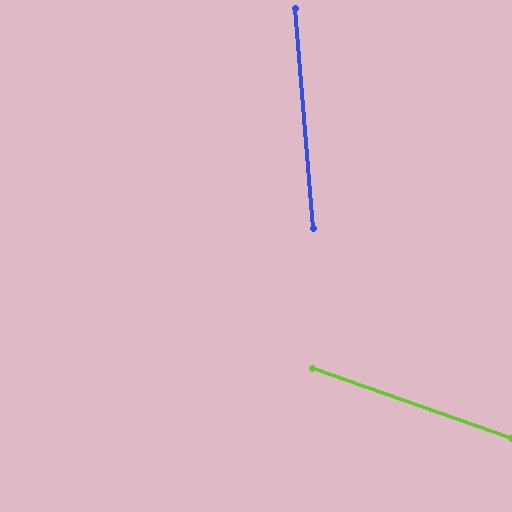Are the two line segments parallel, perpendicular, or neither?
Neither parallel nor perpendicular — they differ by about 66°.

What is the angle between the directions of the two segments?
Approximately 66 degrees.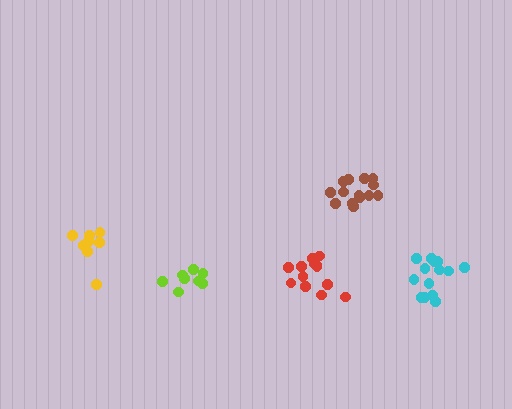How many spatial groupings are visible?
There are 5 spatial groupings.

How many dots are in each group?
Group 1: 13 dots, Group 2: 8 dots, Group 3: 14 dots, Group 4: 14 dots, Group 5: 8 dots (57 total).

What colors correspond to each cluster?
The clusters are colored: red, lime, brown, cyan, yellow.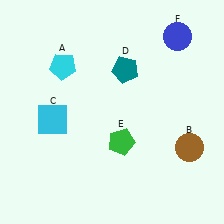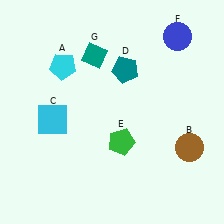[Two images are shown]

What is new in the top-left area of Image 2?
A teal diamond (G) was added in the top-left area of Image 2.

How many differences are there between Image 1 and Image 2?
There is 1 difference between the two images.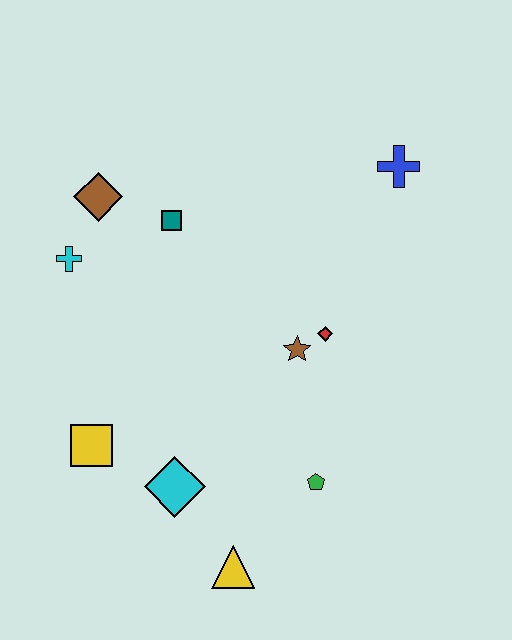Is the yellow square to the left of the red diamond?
Yes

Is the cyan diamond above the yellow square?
No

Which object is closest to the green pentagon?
The yellow triangle is closest to the green pentagon.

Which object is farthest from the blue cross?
The yellow triangle is farthest from the blue cross.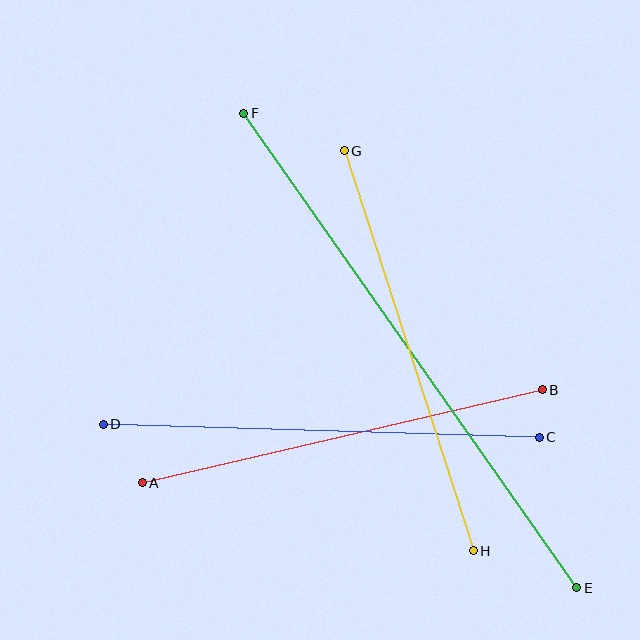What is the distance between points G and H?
The distance is approximately 421 pixels.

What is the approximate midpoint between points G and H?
The midpoint is at approximately (409, 351) pixels.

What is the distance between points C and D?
The distance is approximately 436 pixels.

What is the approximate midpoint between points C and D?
The midpoint is at approximately (321, 431) pixels.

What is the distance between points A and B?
The distance is approximately 411 pixels.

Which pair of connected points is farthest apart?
Points E and F are farthest apart.